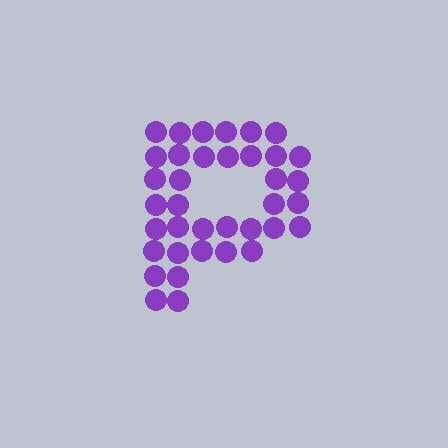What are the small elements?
The small elements are circles.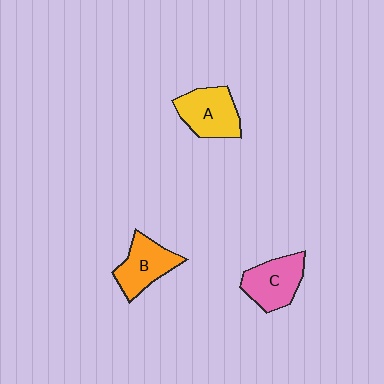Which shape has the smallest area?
Shape B (orange).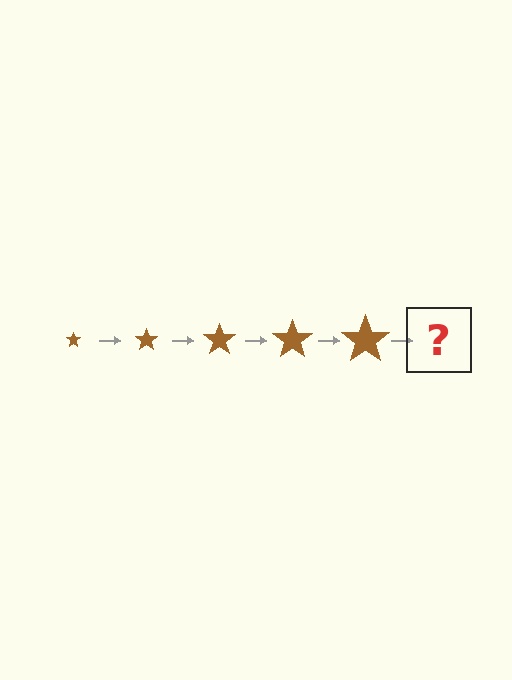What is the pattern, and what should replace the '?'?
The pattern is that the star gets progressively larger each step. The '?' should be a brown star, larger than the previous one.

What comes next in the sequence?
The next element should be a brown star, larger than the previous one.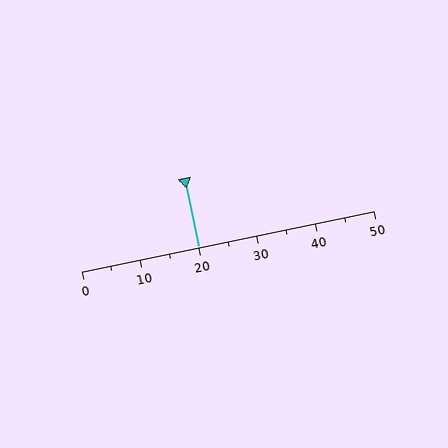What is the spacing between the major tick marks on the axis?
The major ticks are spaced 10 apart.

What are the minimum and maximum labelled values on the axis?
The axis runs from 0 to 50.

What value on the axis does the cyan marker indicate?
The marker indicates approximately 20.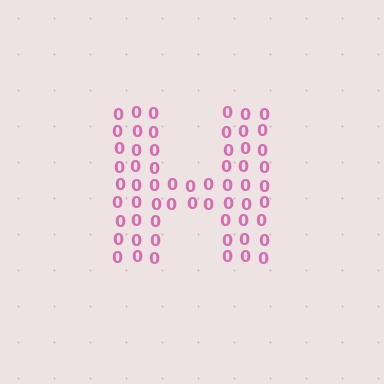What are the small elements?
The small elements are digit 0's.